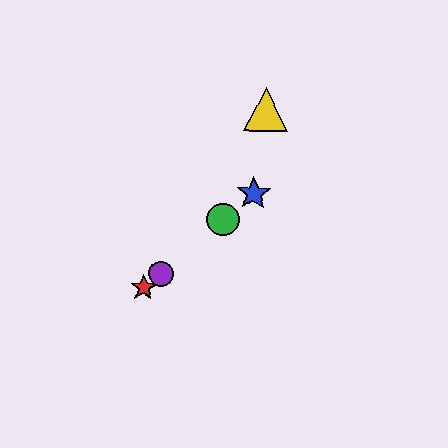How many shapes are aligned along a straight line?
4 shapes (the red star, the blue star, the green circle, the purple circle) are aligned along a straight line.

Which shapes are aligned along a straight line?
The red star, the blue star, the green circle, the purple circle are aligned along a straight line.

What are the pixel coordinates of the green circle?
The green circle is at (223, 220).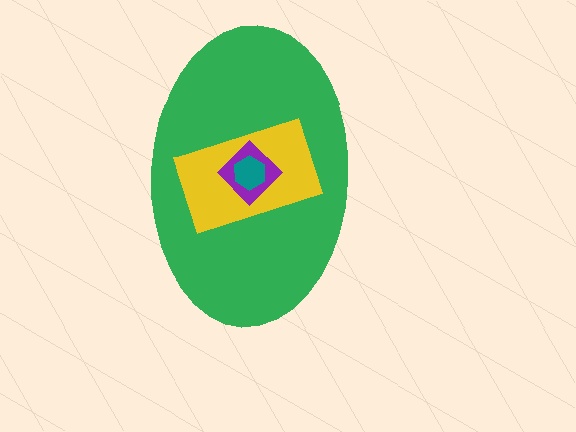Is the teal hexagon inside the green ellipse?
Yes.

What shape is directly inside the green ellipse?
The yellow rectangle.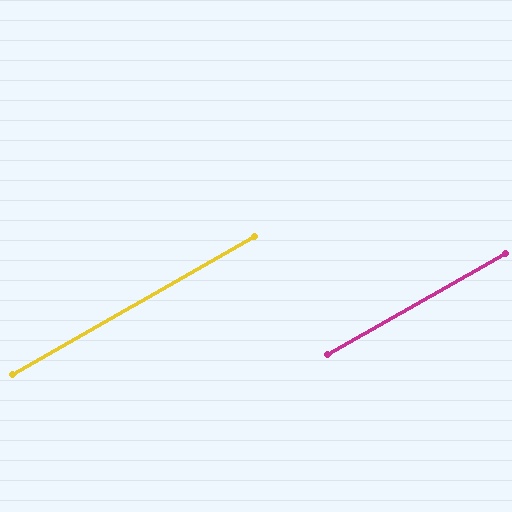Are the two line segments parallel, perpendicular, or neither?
Parallel — their directions differ by only 0.2°.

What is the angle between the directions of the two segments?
Approximately 0 degrees.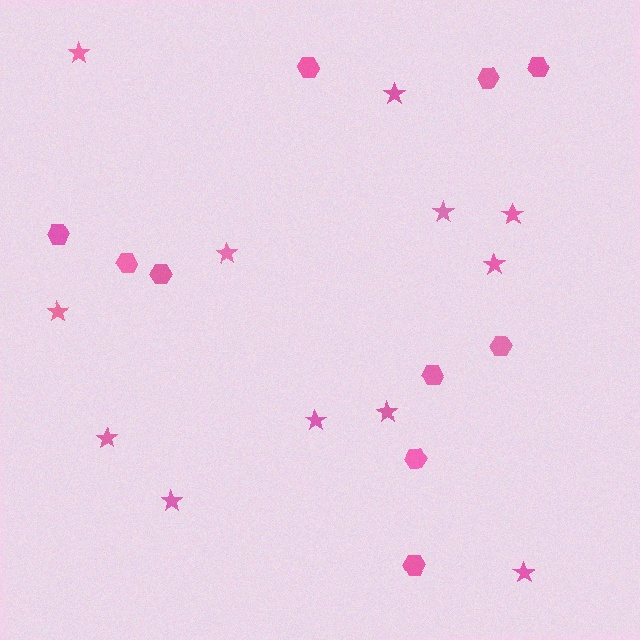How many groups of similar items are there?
There are 2 groups: one group of stars (12) and one group of hexagons (10).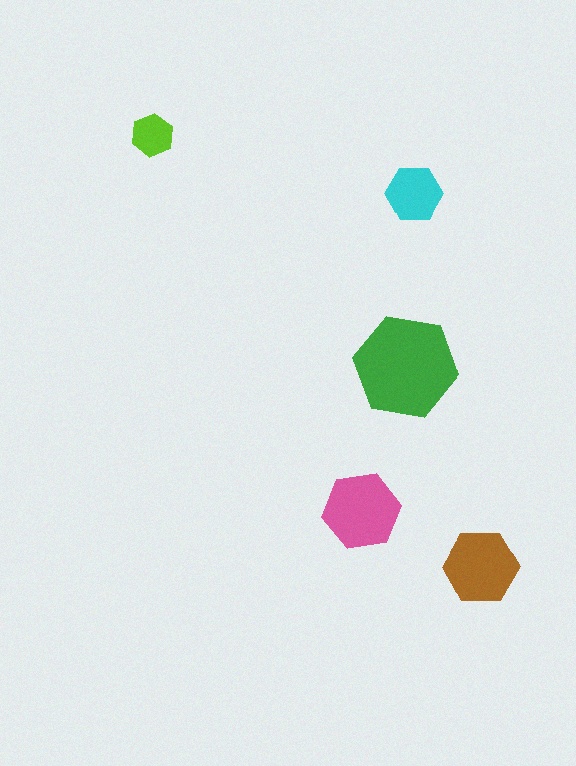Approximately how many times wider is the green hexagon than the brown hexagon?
About 1.5 times wider.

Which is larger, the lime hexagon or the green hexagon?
The green one.